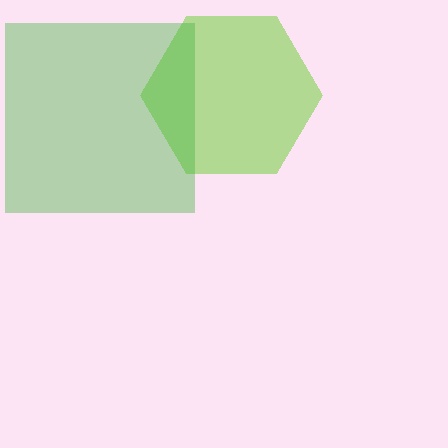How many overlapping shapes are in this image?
There are 2 overlapping shapes in the image.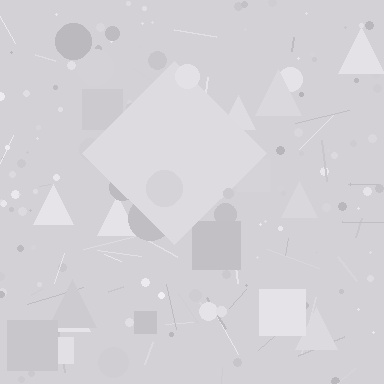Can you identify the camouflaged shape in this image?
The camouflaged shape is a diamond.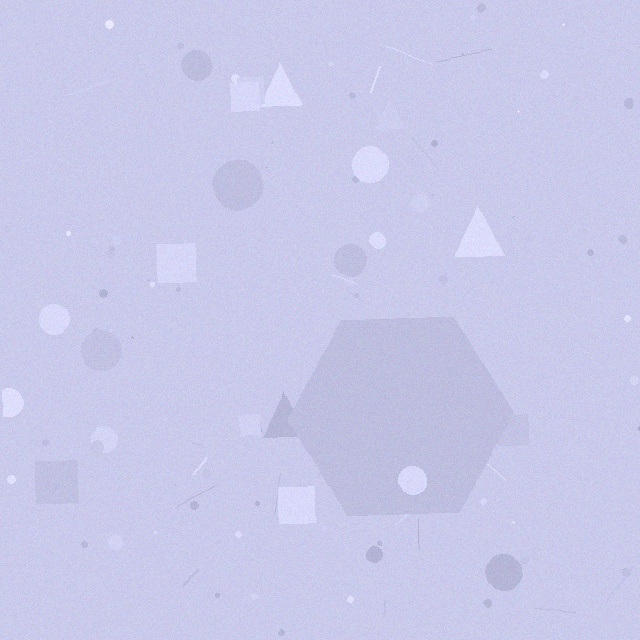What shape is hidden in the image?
A hexagon is hidden in the image.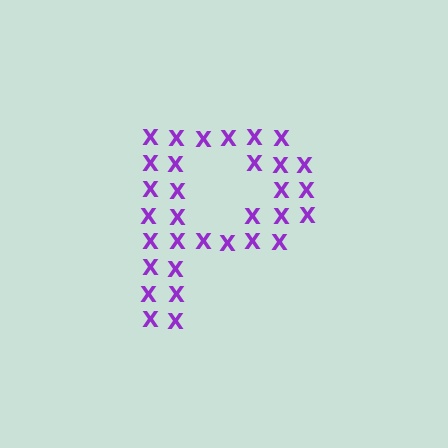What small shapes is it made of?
It is made of small letter X's.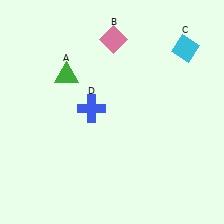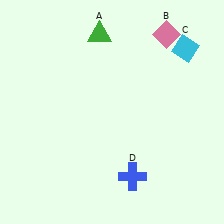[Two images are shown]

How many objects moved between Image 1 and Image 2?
3 objects moved between the two images.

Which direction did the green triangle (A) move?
The green triangle (A) moved up.